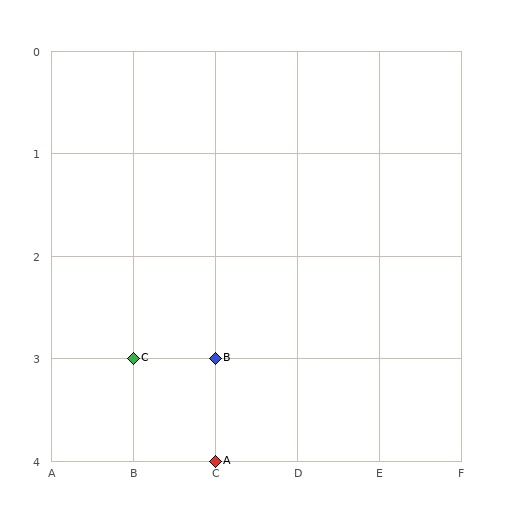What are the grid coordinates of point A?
Point A is at grid coordinates (C, 4).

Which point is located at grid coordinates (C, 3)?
Point B is at (C, 3).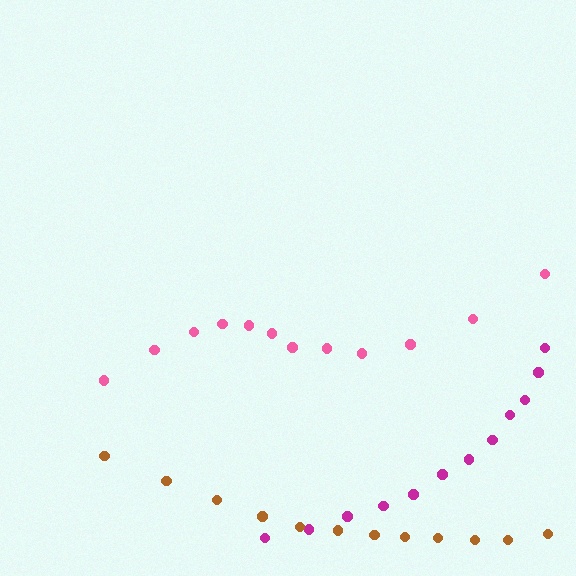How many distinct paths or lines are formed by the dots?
There are 3 distinct paths.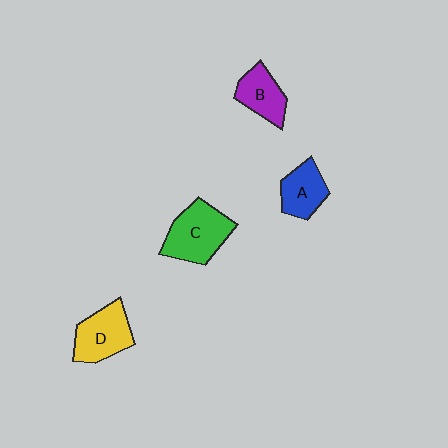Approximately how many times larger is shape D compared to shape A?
Approximately 1.3 times.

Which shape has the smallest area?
Shape B (purple).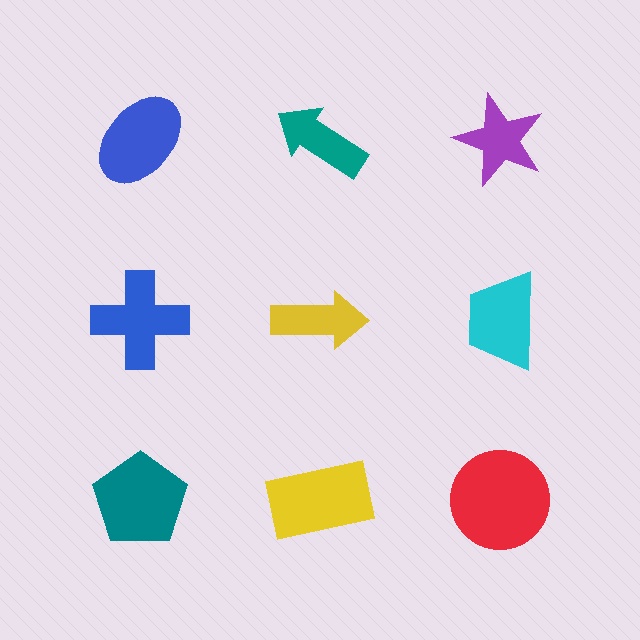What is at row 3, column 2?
A yellow rectangle.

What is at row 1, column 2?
A teal arrow.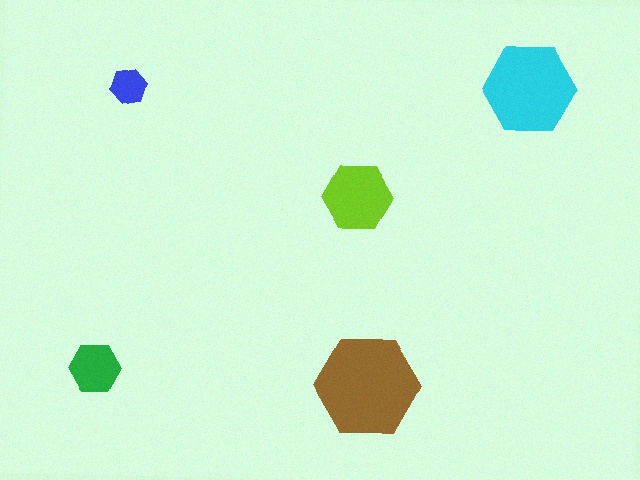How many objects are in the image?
There are 5 objects in the image.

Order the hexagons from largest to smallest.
the brown one, the cyan one, the lime one, the green one, the blue one.